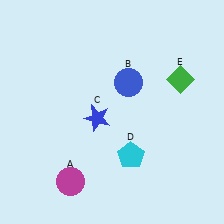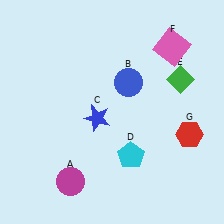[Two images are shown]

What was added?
A pink square (F), a red hexagon (G) were added in Image 2.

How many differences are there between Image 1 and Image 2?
There are 2 differences between the two images.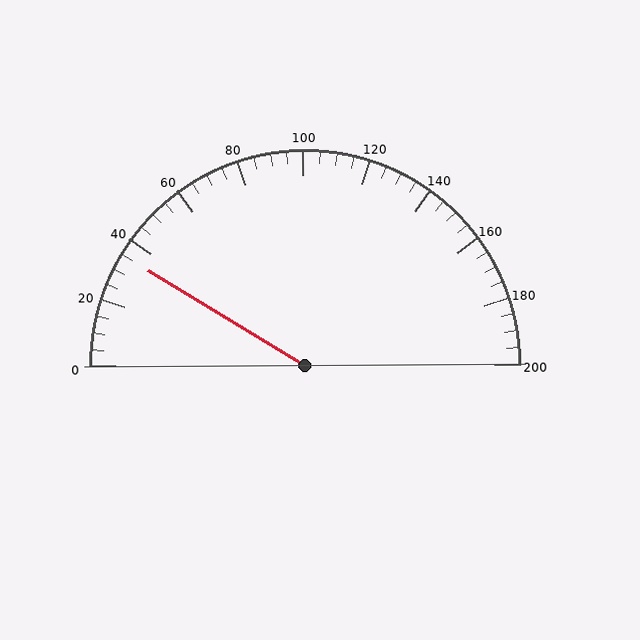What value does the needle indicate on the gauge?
The needle indicates approximately 35.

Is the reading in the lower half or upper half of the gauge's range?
The reading is in the lower half of the range (0 to 200).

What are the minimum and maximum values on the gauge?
The gauge ranges from 0 to 200.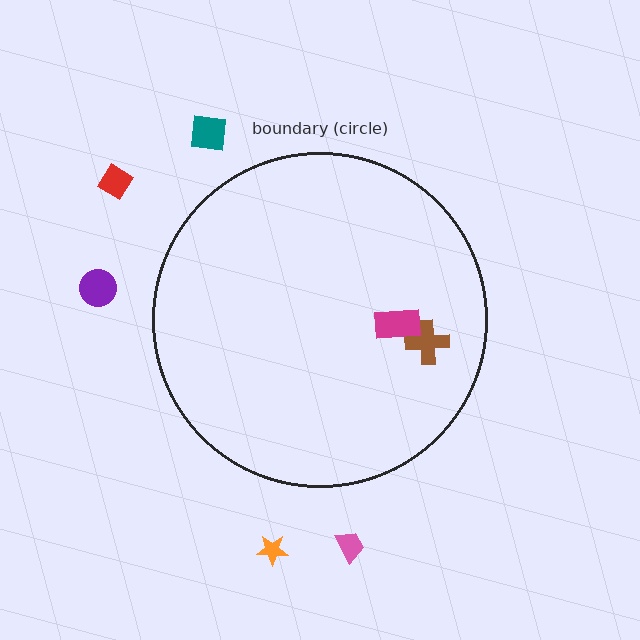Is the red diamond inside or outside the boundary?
Outside.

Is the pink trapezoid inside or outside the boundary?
Outside.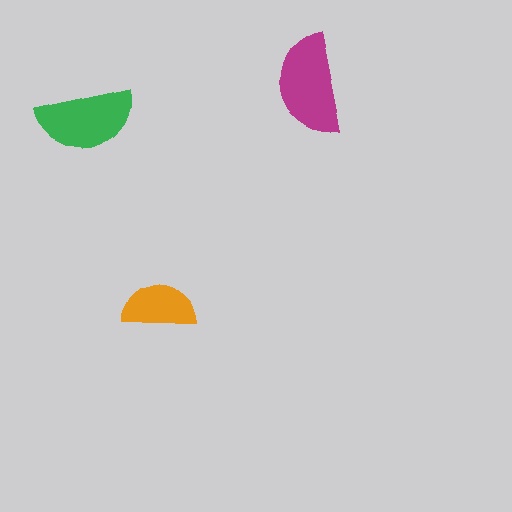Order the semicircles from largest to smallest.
the magenta one, the green one, the orange one.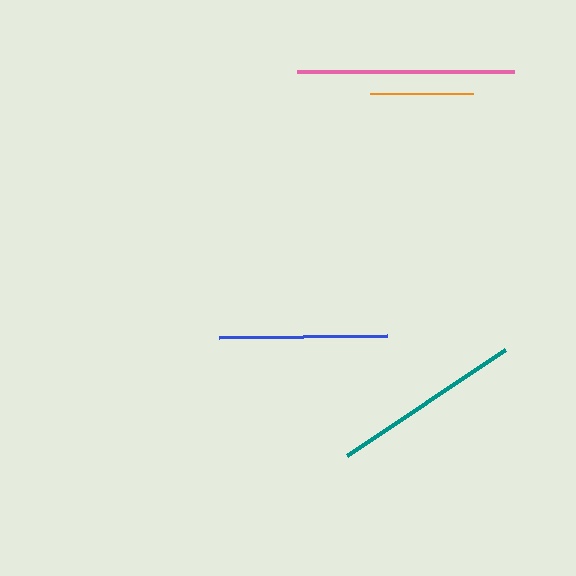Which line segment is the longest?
The pink line is the longest at approximately 217 pixels.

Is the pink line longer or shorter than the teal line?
The pink line is longer than the teal line.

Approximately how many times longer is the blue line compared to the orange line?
The blue line is approximately 1.6 times the length of the orange line.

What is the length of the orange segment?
The orange segment is approximately 103 pixels long.